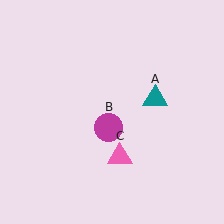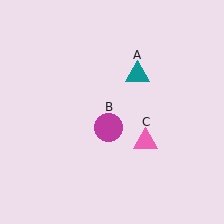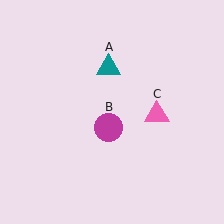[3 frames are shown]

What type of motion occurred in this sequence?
The teal triangle (object A), pink triangle (object C) rotated counterclockwise around the center of the scene.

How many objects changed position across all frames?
2 objects changed position: teal triangle (object A), pink triangle (object C).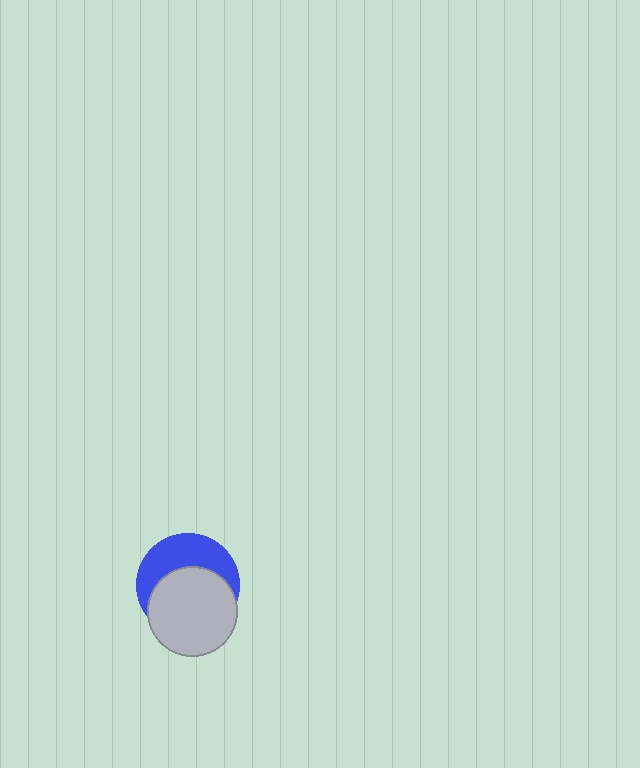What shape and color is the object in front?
The object in front is a light gray circle.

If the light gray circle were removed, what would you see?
You would see the complete blue circle.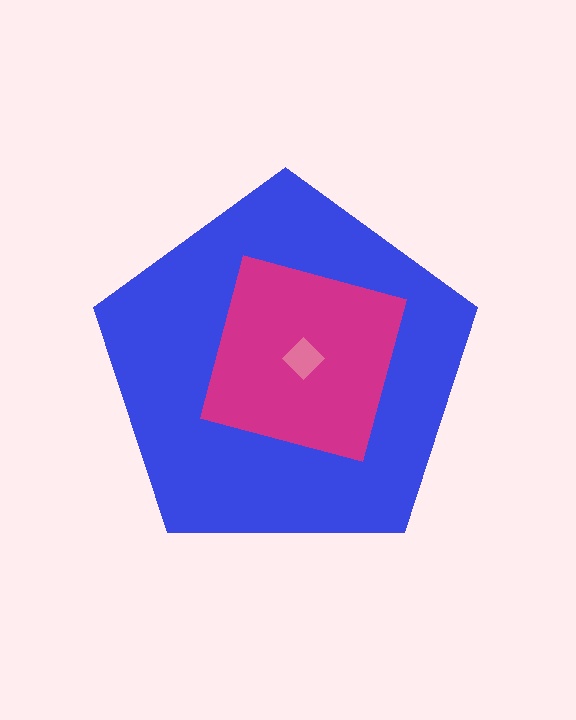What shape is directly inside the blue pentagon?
The magenta square.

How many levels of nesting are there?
3.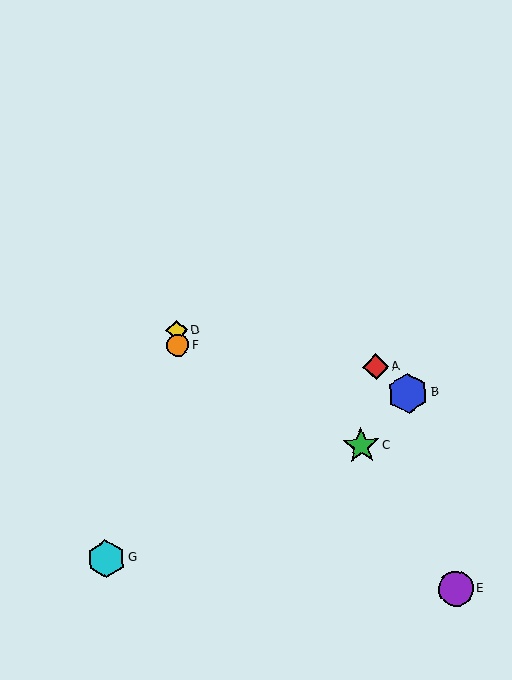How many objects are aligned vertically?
2 objects (D, F) are aligned vertically.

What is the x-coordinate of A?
Object A is at x≈376.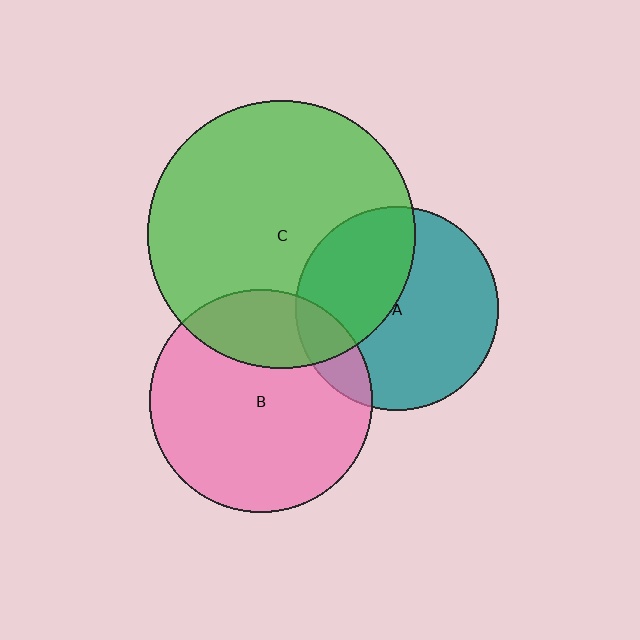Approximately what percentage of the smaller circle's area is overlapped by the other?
Approximately 25%.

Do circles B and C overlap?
Yes.